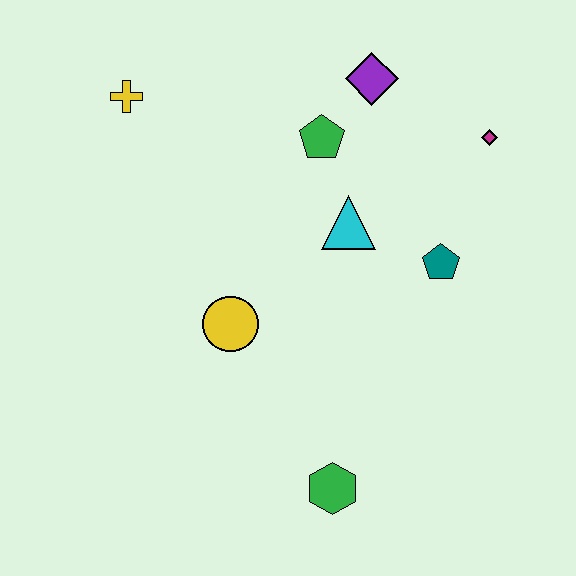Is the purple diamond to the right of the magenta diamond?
No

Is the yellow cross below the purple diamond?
Yes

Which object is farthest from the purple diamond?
The green hexagon is farthest from the purple diamond.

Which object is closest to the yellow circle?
The cyan triangle is closest to the yellow circle.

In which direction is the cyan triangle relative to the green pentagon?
The cyan triangle is below the green pentagon.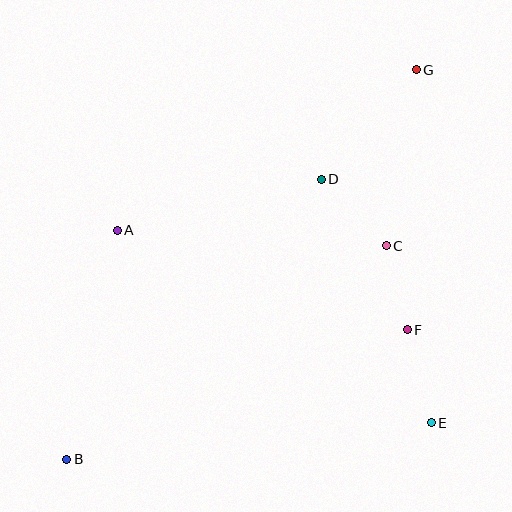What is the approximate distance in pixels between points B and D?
The distance between B and D is approximately 379 pixels.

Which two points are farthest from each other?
Points B and G are farthest from each other.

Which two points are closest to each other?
Points C and F are closest to each other.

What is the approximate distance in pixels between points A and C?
The distance between A and C is approximately 270 pixels.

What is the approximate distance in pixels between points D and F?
The distance between D and F is approximately 174 pixels.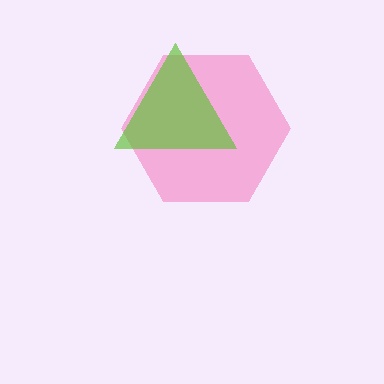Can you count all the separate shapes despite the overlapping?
Yes, there are 2 separate shapes.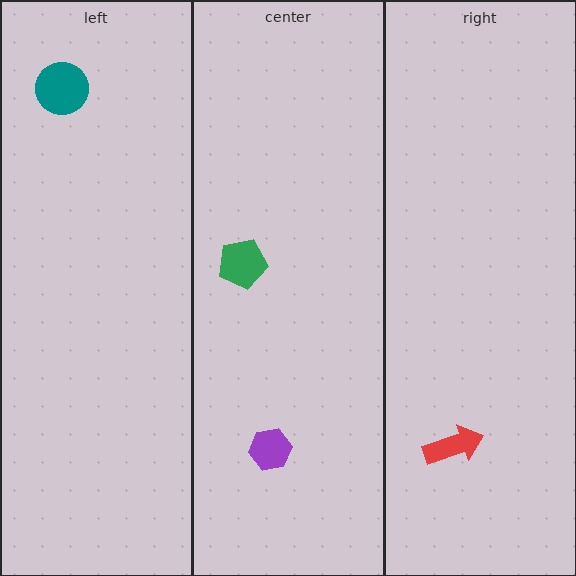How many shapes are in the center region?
2.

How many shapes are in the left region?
1.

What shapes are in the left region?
The teal circle.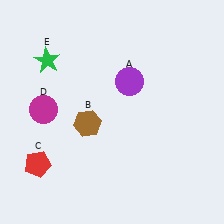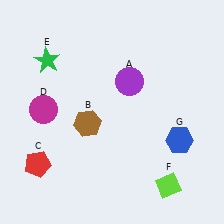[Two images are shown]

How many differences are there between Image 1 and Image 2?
There are 2 differences between the two images.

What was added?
A lime diamond (F), a blue hexagon (G) were added in Image 2.